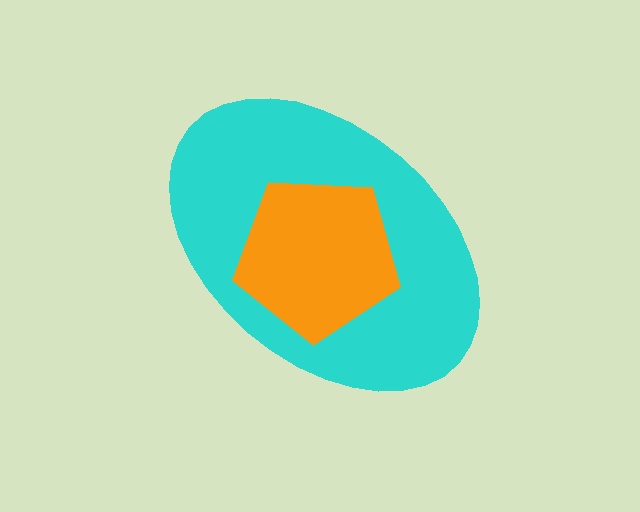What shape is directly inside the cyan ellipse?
The orange pentagon.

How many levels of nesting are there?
2.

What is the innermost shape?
The orange pentagon.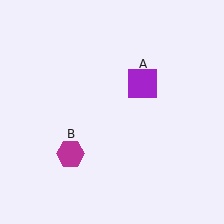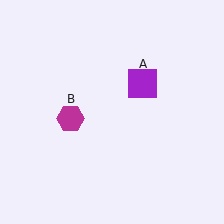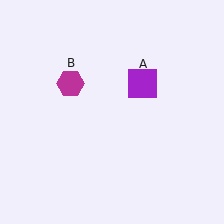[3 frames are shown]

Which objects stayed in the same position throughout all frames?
Purple square (object A) remained stationary.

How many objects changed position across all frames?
1 object changed position: magenta hexagon (object B).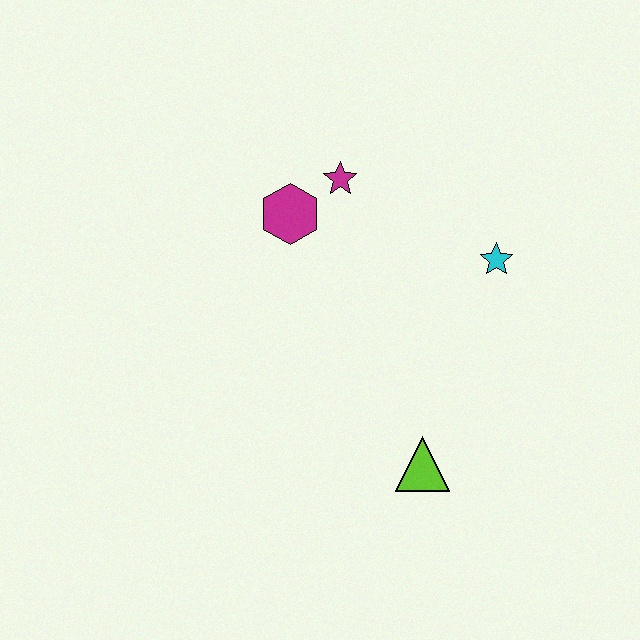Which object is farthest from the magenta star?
The lime triangle is farthest from the magenta star.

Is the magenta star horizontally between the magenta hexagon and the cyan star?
Yes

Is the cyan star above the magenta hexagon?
No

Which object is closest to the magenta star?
The magenta hexagon is closest to the magenta star.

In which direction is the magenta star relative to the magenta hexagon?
The magenta star is to the right of the magenta hexagon.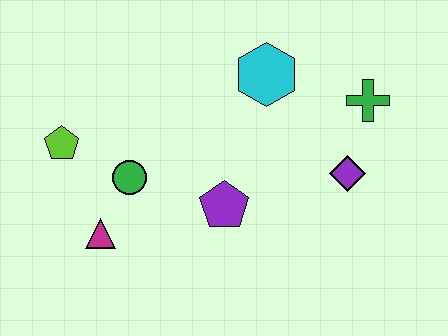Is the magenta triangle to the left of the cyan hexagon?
Yes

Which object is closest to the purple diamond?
The green cross is closest to the purple diamond.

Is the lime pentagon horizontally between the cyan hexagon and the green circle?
No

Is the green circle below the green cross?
Yes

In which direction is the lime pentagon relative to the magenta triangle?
The lime pentagon is above the magenta triangle.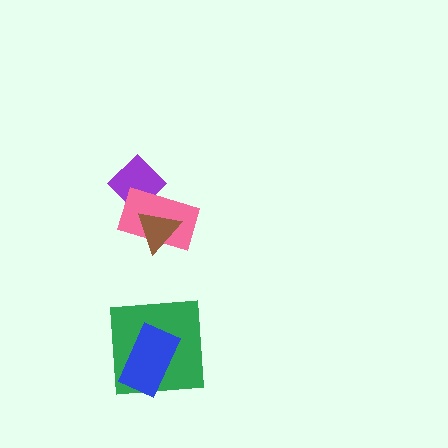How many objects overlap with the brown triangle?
1 object overlaps with the brown triangle.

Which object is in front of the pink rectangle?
The brown triangle is in front of the pink rectangle.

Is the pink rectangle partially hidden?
Yes, it is partially covered by another shape.